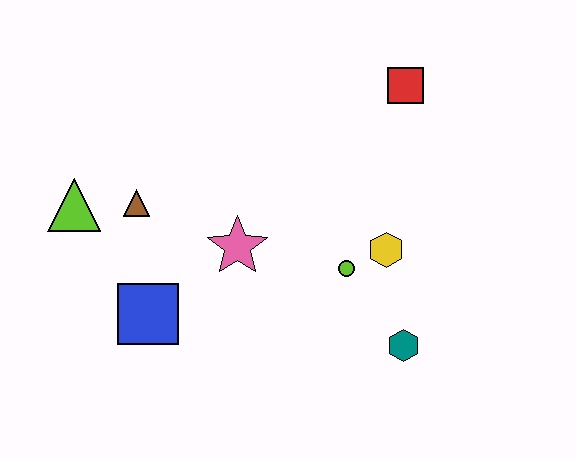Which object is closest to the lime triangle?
The brown triangle is closest to the lime triangle.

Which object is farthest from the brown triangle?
The teal hexagon is farthest from the brown triangle.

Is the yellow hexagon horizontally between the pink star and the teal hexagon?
Yes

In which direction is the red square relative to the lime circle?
The red square is above the lime circle.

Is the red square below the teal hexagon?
No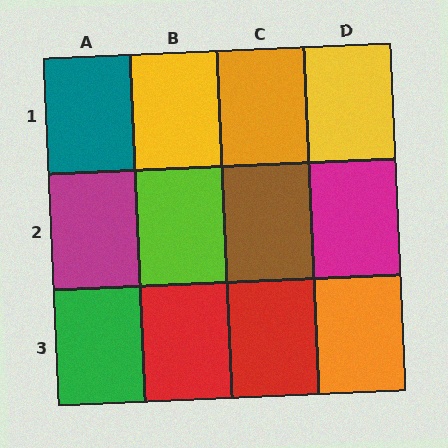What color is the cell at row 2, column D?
Magenta.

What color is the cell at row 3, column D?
Orange.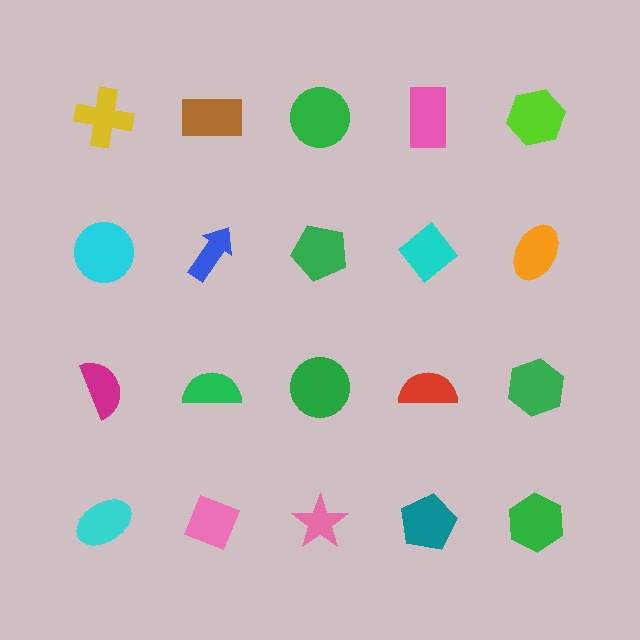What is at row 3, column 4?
A red semicircle.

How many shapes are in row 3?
5 shapes.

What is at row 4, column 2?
A pink diamond.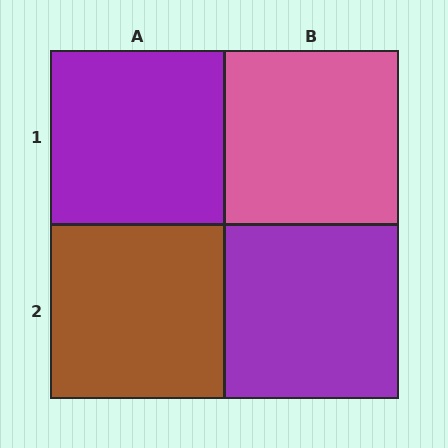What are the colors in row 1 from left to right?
Purple, pink.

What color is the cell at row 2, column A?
Brown.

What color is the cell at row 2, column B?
Purple.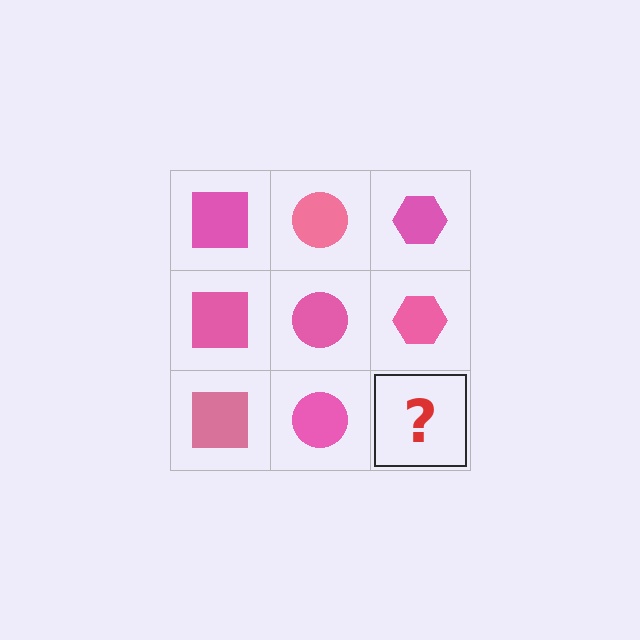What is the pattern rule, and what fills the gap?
The rule is that each column has a consistent shape. The gap should be filled with a pink hexagon.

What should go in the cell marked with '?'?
The missing cell should contain a pink hexagon.